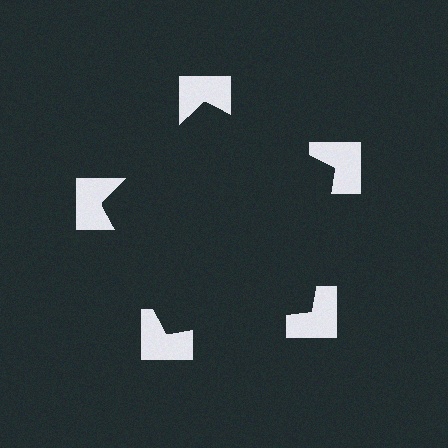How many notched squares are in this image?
There are 5 — one at each vertex of the illusory pentagon.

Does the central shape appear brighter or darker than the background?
It typically appears slightly darker than the background, even though no actual brightness change is drawn.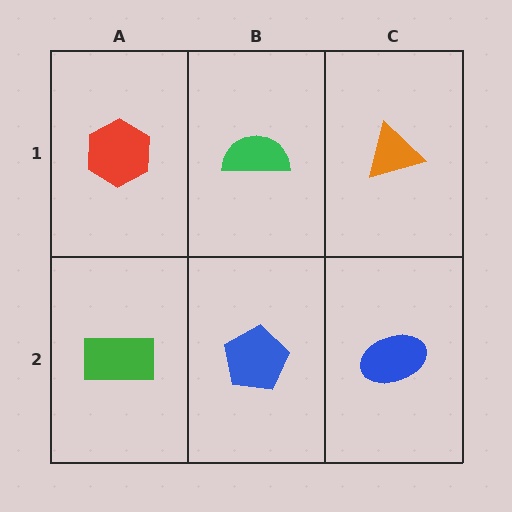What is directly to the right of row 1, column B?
An orange triangle.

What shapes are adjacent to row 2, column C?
An orange triangle (row 1, column C), a blue pentagon (row 2, column B).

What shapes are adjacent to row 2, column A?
A red hexagon (row 1, column A), a blue pentagon (row 2, column B).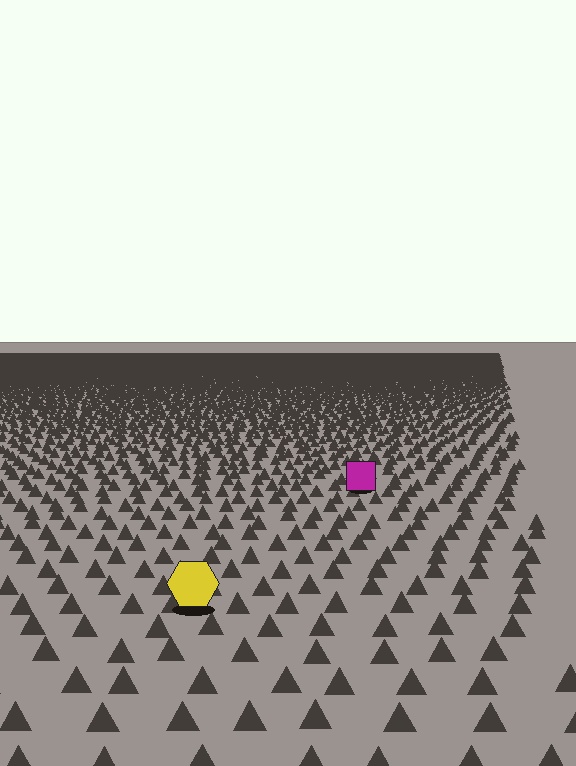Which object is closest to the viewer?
The yellow hexagon is closest. The texture marks near it are larger and more spread out.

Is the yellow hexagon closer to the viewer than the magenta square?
Yes. The yellow hexagon is closer — you can tell from the texture gradient: the ground texture is coarser near it.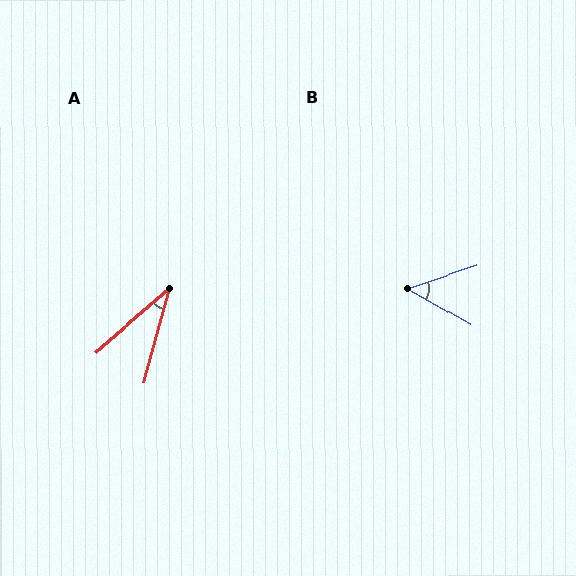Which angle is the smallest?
A, at approximately 34 degrees.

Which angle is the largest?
B, at approximately 48 degrees.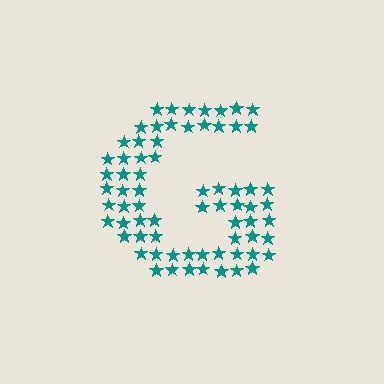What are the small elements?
The small elements are stars.